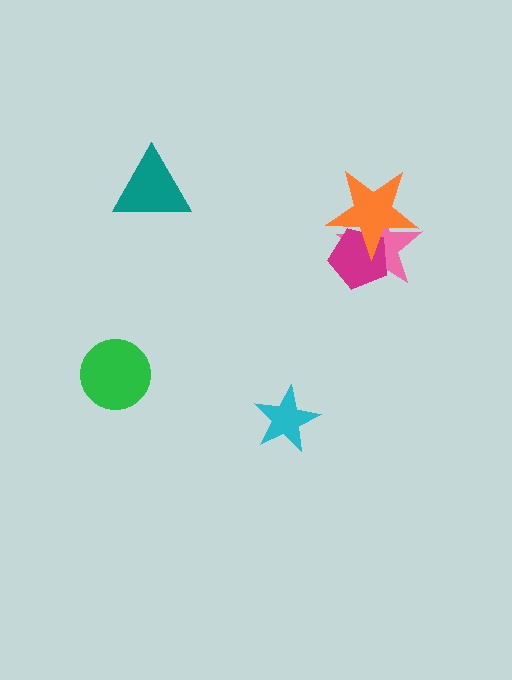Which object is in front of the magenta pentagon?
The orange star is in front of the magenta pentagon.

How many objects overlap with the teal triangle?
0 objects overlap with the teal triangle.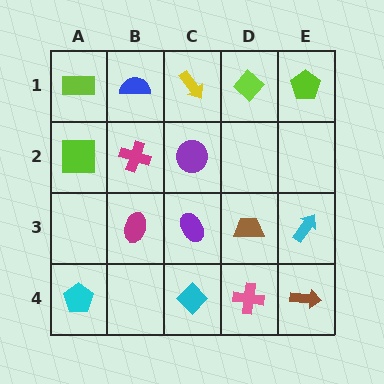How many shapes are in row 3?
4 shapes.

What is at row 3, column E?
A cyan arrow.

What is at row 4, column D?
A pink cross.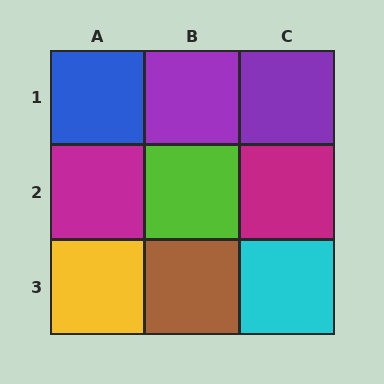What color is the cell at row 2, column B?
Lime.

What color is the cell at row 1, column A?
Blue.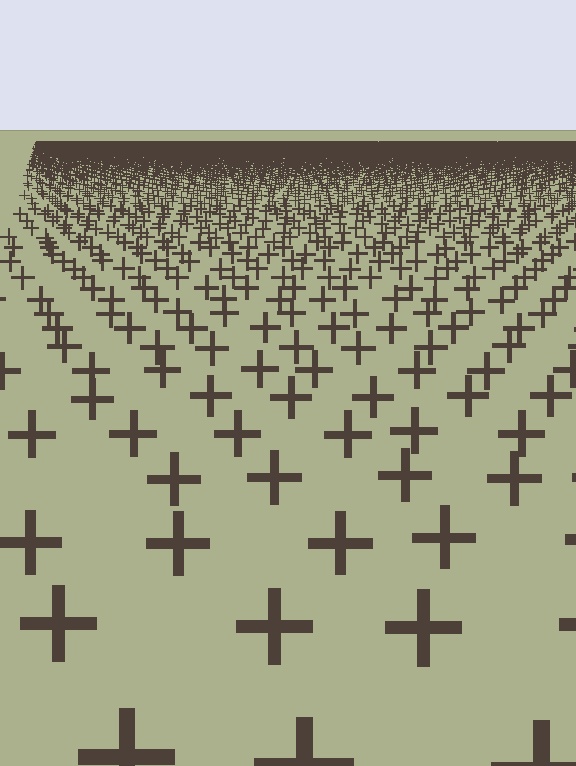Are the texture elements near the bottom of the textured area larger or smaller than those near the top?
Larger. Near the bottom, elements are closer to the viewer and appear at a bigger on-screen size.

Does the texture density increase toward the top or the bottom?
Density increases toward the top.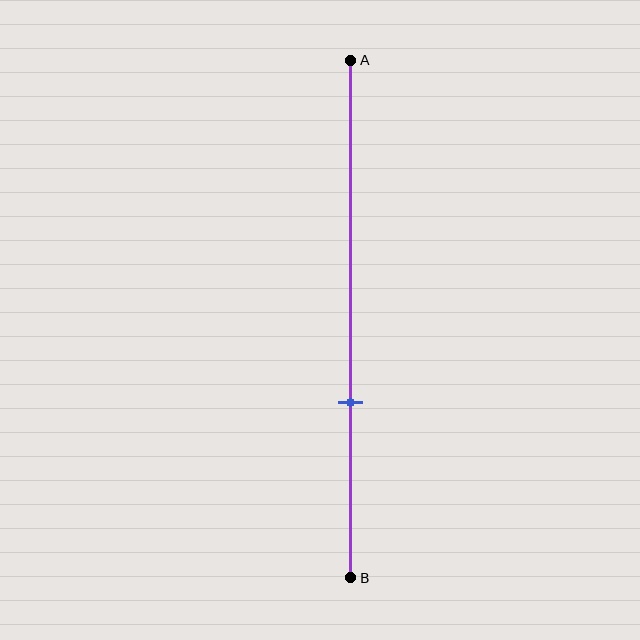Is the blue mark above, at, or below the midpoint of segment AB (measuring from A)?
The blue mark is below the midpoint of segment AB.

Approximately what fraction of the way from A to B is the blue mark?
The blue mark is approximately 65% of the way from A to B.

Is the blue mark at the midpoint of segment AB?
No, the mark is at about 65% from A, not at the 50% midpoint.